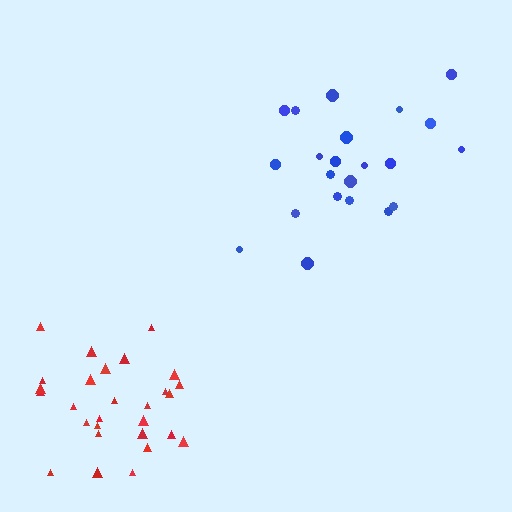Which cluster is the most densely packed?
Red.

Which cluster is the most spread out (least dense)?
Blue.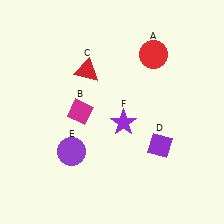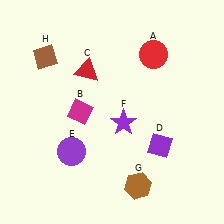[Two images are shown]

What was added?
A brown hexagon (G), a brown diamond (H) were added in Image 2.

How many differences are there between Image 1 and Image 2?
There are 2 differences between the two images.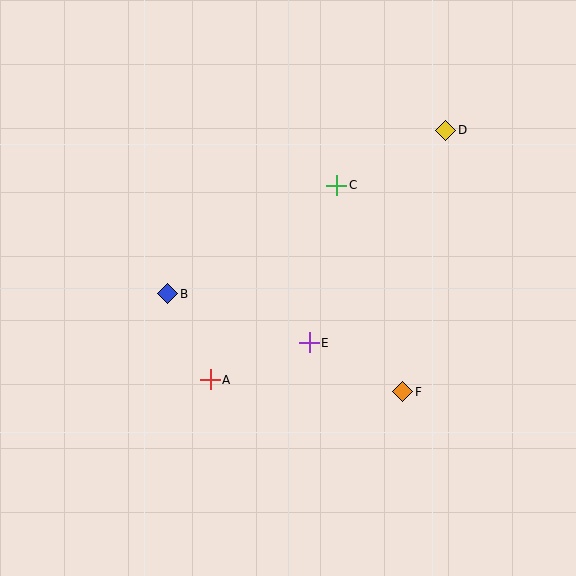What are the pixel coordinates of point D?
Point D is at (446, 130).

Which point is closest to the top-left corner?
Point B is closest to the top-left corner.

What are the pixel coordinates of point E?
Point E is at (309, 343).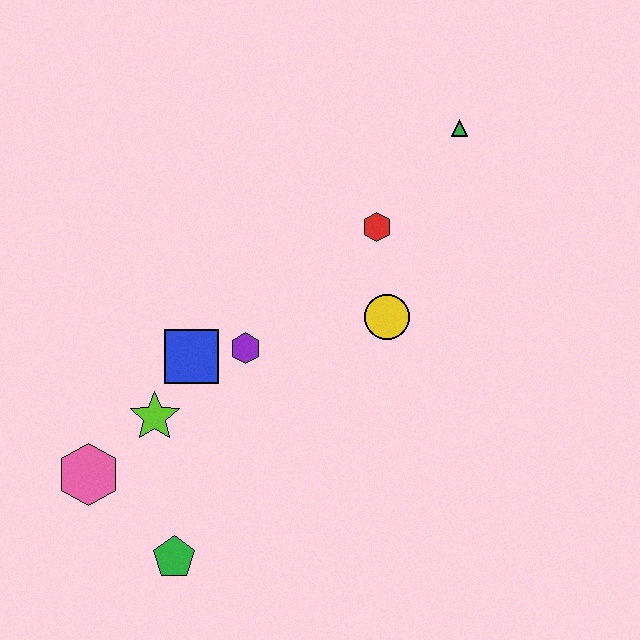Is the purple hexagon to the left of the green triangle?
Yes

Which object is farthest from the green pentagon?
The green triangle is farthest from the green pentagon.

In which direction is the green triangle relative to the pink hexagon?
The green triangle is to the right of the pink hexagon.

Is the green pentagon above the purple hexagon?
No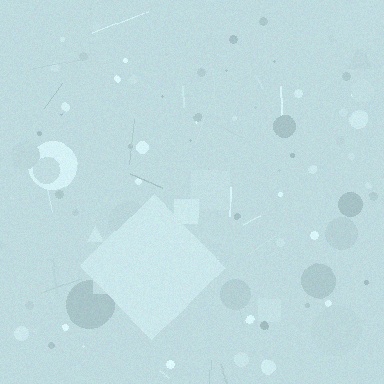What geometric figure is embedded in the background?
A diamond is embedded in the background.